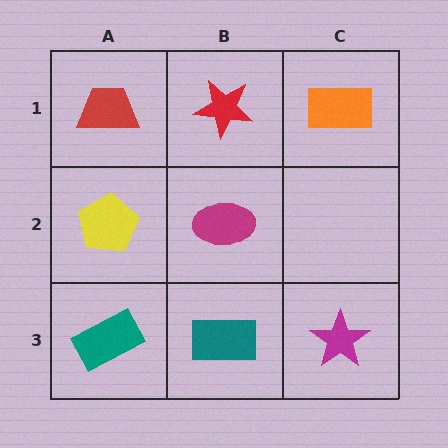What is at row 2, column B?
A magenta ellipse.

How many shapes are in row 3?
3 shapes.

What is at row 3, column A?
A teal rectangle.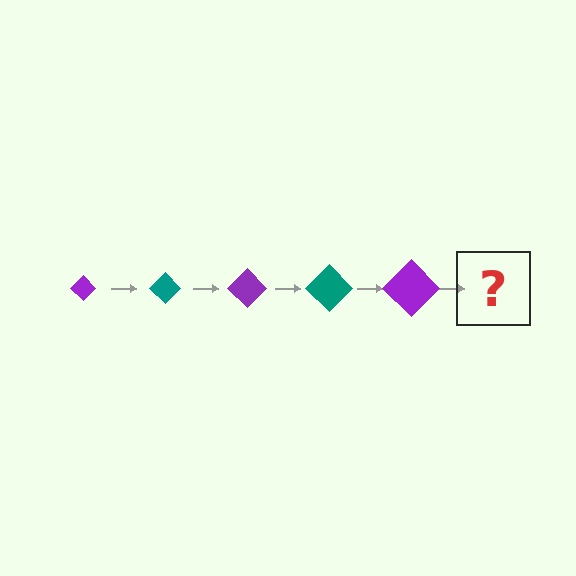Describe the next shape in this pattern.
It should be a teal diamond, larger than the previous one.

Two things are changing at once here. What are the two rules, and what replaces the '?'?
The two rules are that the diamond grows larger each step and the color cycles through purple and teal. The '?' should be a teal diamond, larger than the previous one.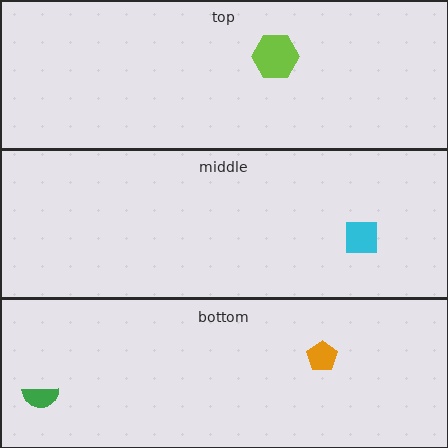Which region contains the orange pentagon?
The bottom region.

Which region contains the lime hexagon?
The top region.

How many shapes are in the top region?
1.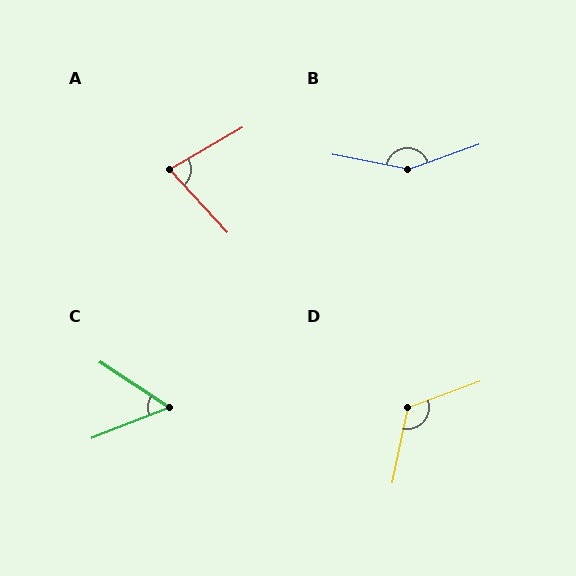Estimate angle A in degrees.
Approximately 78 degrees.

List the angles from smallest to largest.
C (54°), A (78°), D (122°), B (149°).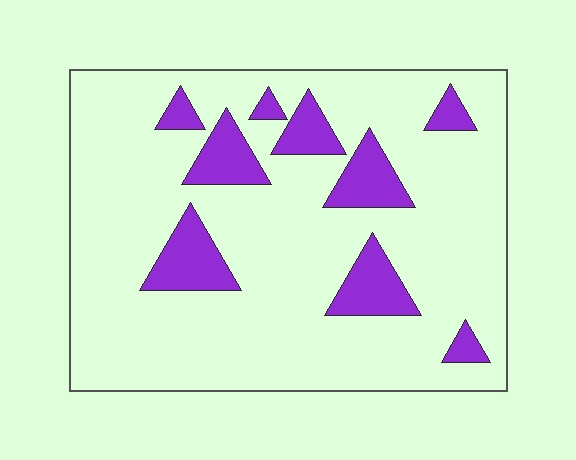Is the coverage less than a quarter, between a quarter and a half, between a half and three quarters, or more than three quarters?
Less than a quarter.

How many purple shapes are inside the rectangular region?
9.